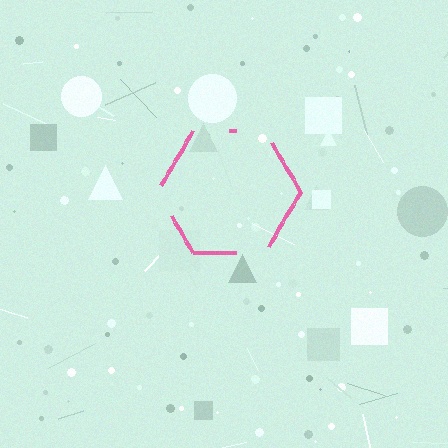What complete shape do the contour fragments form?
The contour fragments form a hexagon.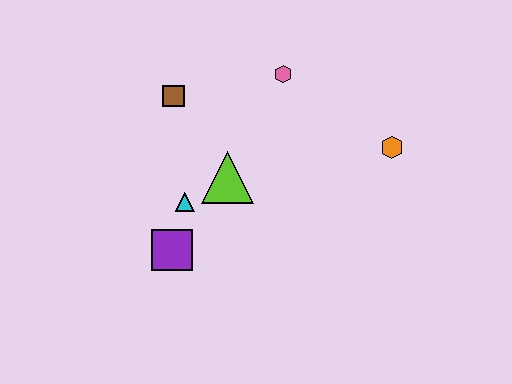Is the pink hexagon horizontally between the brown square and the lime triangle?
No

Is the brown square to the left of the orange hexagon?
Yes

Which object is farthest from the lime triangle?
The orange hexagon is farthest from the lime triangle.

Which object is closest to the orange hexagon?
The pink hexagon is closest to the orange hexagon.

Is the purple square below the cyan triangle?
Yes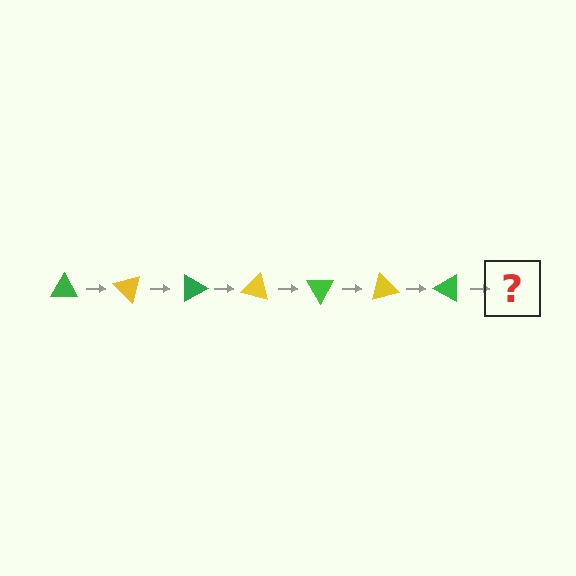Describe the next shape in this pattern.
It should be a yellow triangle, rotated 315 degrees from the start.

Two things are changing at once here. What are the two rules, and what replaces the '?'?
The two rules are that it rotates 45 degrees each step and the color cycles through green and yellow. The '?' should be a yellow triangle, rotated 315 degrees from the start.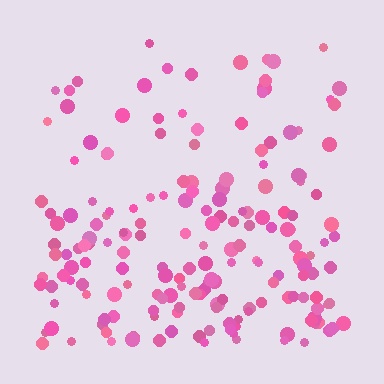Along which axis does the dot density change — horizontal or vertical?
Vertical.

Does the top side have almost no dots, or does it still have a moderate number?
Still a moderate number, just noticeably fewer than the bottom.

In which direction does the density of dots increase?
From top to bottom, with the bottom side densest.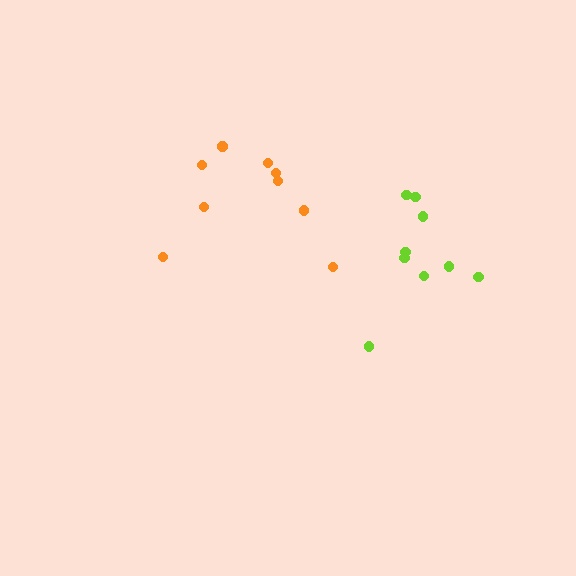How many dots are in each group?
Group 1: 9 dots, Group 2: 9 dots (18 total).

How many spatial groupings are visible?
There are 2 spatial groupings.